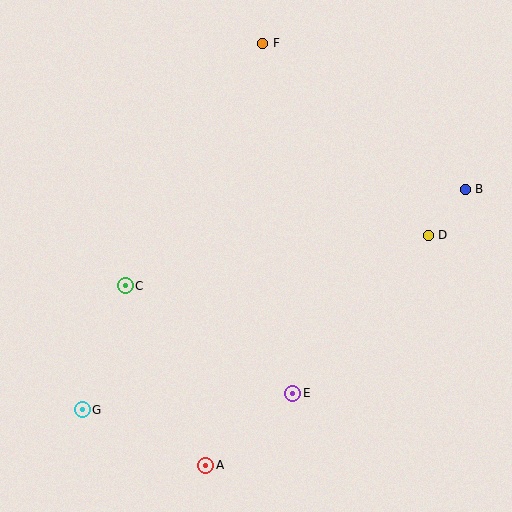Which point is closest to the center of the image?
Point C at (125, 286) is closest to the center.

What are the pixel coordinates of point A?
Point A is at (206, 465).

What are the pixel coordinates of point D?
Point D is at (428, 235).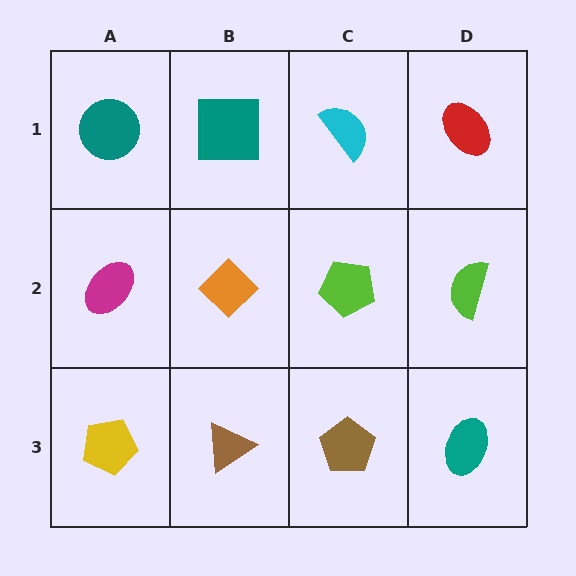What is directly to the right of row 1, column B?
A cyan semicircle.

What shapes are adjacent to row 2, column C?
A cyan semicircle (row 1, column C), a brown pentagon (row 3, column C), an orange diamond (row 2, column B), a lime semicircle (row 2, column D).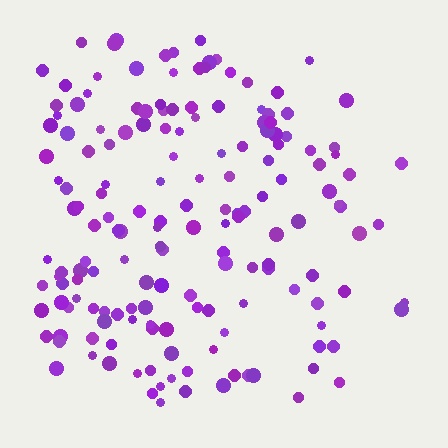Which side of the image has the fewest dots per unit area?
The right.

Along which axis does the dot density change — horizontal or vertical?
Horizontal.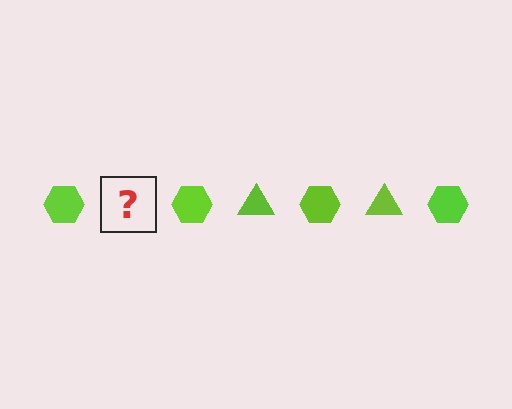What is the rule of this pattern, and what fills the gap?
The rule is that the pattern cycles through hexagon, triangle shapes in lime. The gap should be filled with a lime triangle.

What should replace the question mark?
The question mark should be replaced with a lime triangle.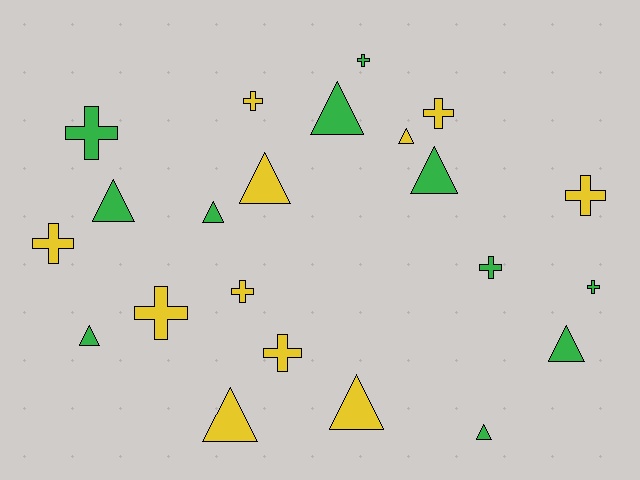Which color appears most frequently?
Green, with 11 objects.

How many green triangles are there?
There are 7 green triangles.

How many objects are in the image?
There are 22 objects.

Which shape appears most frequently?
Triangle, with 11 objects.